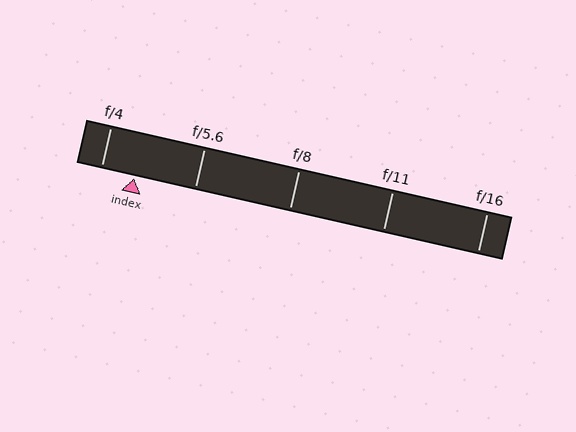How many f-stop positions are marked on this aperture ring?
There are 5 f-stop positions marked.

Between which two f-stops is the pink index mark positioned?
The index mark is between f/4 and f/5.6.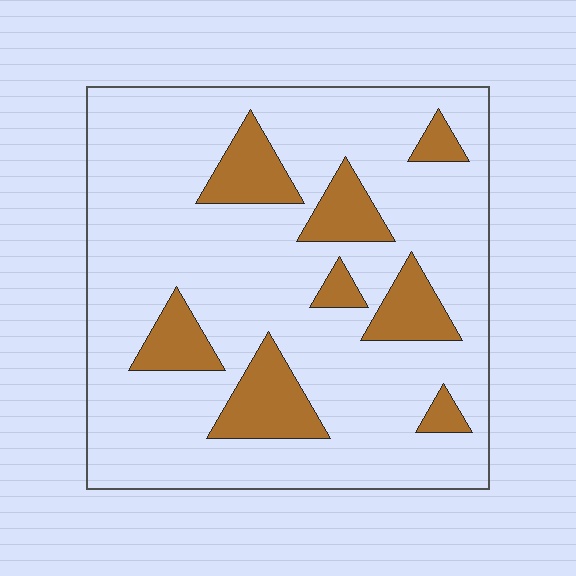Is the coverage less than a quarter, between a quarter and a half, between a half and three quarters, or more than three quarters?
Less than a quarter.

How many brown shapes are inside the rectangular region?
8.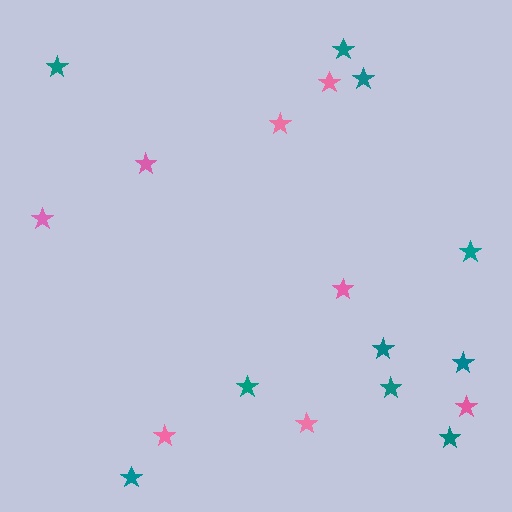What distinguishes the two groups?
There are 2 groups: one group of pink stars (8) and one group of teal stars (10).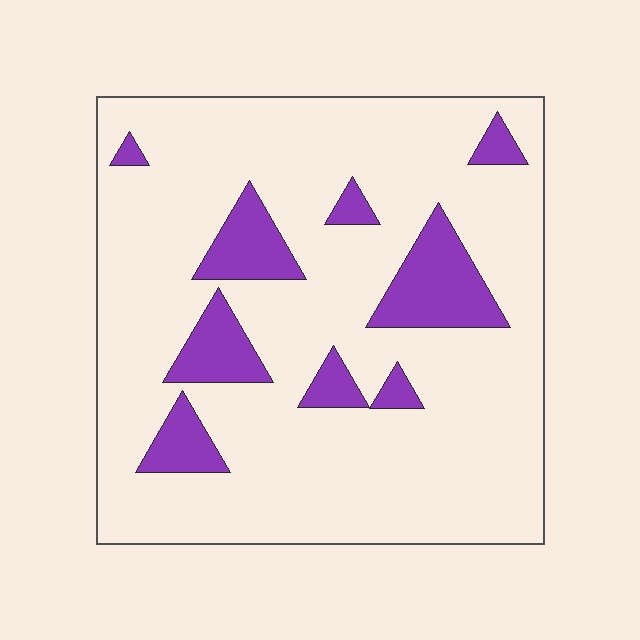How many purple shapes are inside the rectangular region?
9.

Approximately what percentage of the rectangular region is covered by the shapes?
Approximately 15%.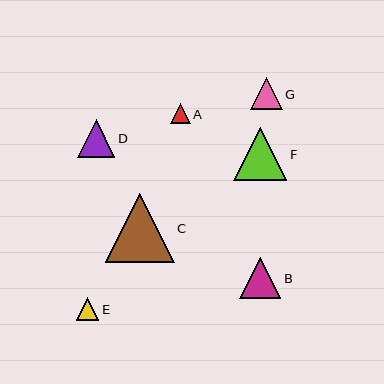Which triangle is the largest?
Triangle C is the largest with a size of approximately 69 pixels.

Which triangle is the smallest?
Triangle A is the smallest with a size of approximately 20 pixels.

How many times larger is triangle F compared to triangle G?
Triangle F is approximately 1.7 times the size of triangle G.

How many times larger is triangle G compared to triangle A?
Triangle G is approximately 1.6 times the size of triangle A.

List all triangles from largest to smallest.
From largest to smallest: C, F, B, D, G, E, A.